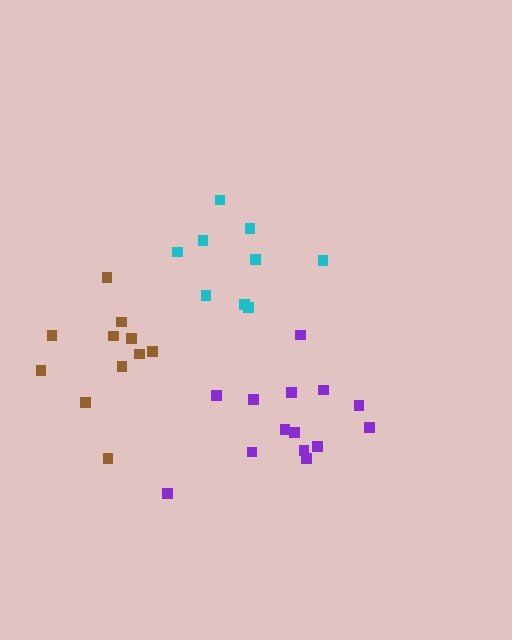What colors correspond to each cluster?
The clusters are colored: cyan, purple, brown.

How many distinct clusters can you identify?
There are 3 distinct clusters.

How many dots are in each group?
Group 1: 9 dots, Group 2: 14 dots, Group 3: 11 dots (34 total).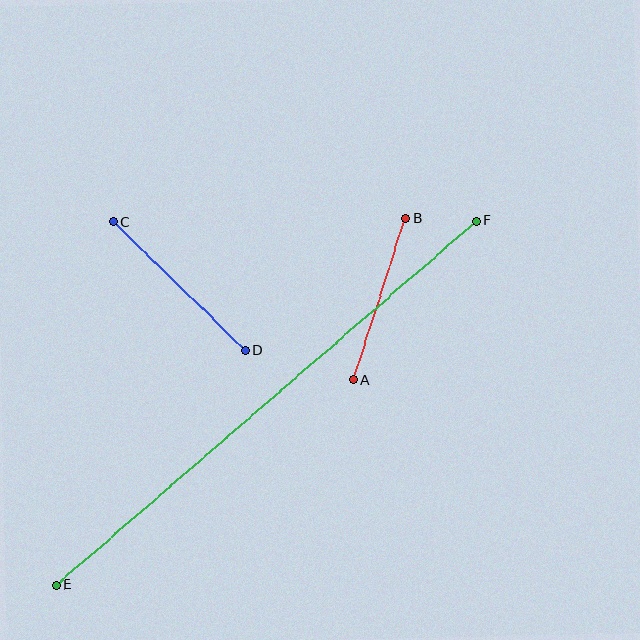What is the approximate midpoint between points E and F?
The midpoint is at approximately (266, 403) pixels.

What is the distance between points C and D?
The distance is approximately 184 pixels.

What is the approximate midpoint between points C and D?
The midpoint is at approximately (179, 286) pixels.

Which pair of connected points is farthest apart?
Points E and F are farthest apart.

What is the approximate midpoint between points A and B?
The midpoint is at approximately (380, 299) pixels.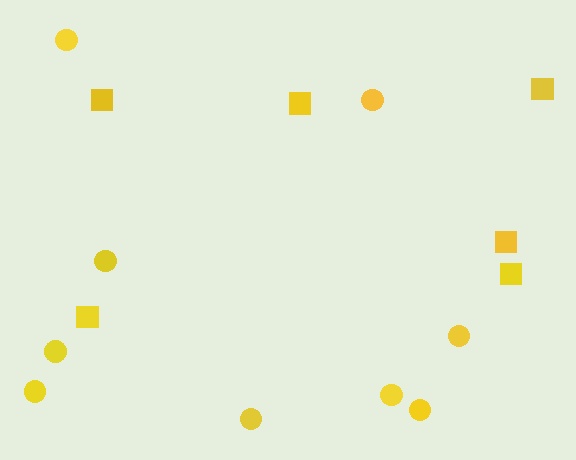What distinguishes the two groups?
There are 2 groups: one group of squares (6) and one group of circles (9).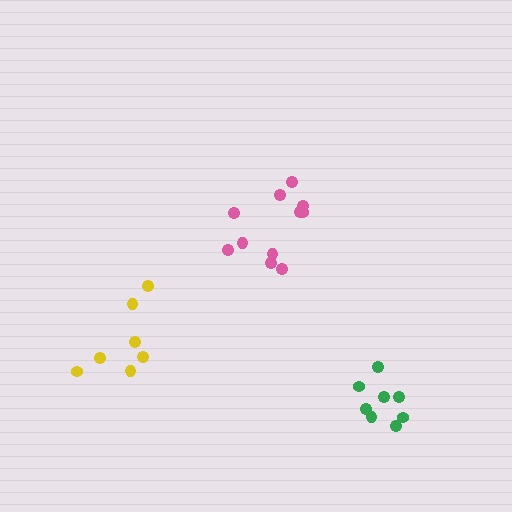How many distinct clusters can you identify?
There are 3 distinct clusters.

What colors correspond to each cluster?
The clusters are colored: yellow, pink, green.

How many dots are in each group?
Group 1: 7 dots, Group 2: 11 dots, Group 3: 8 dots (26 total).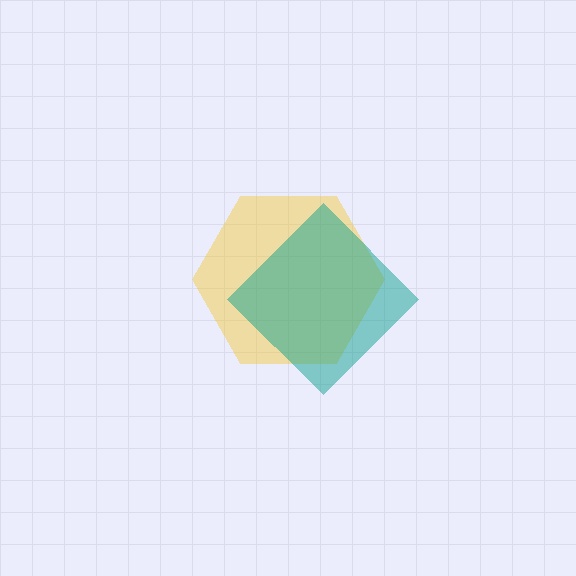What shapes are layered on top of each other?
The layered shapes are: a yellow hexagon, a teal diamond.